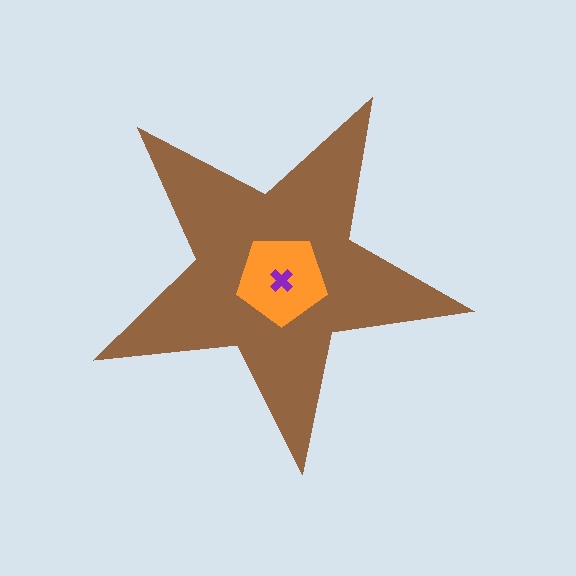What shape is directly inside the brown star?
The orange pentagon.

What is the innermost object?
The purple cross.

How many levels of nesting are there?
3.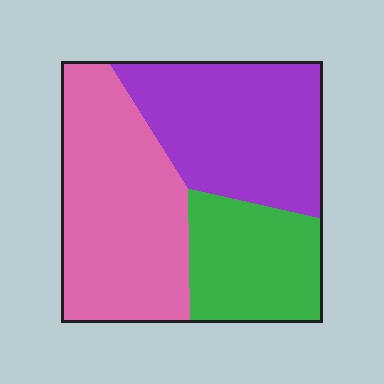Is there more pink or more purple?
Pink.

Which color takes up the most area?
Pink, at roughly 40%.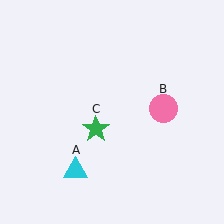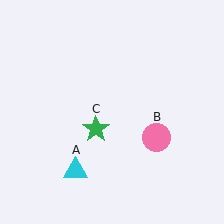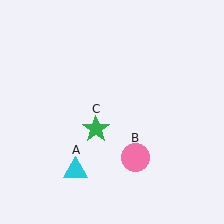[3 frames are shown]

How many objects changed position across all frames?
1 object changed position: pink circle (object B).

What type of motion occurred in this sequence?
The pink circle (object B) rotated clockwise around the center of the scene.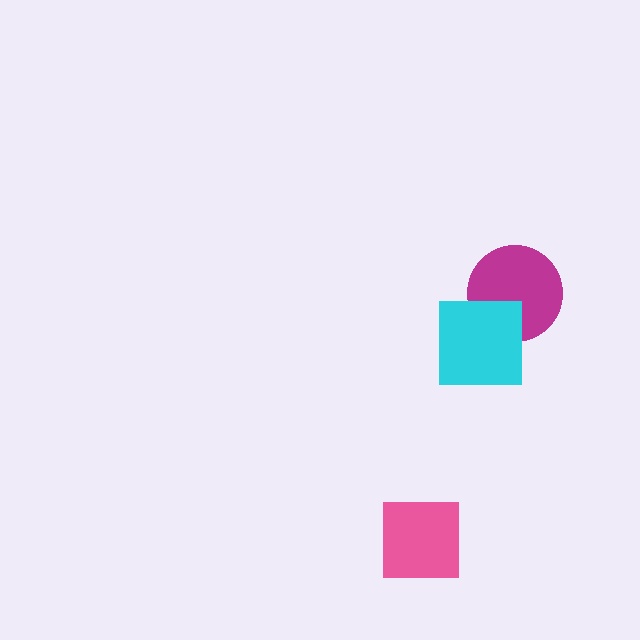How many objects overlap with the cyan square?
1 object overlaps with the cyan square.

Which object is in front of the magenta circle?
The cyan square is in front of the magenta circle.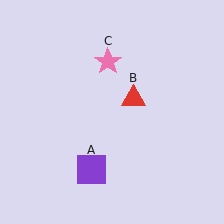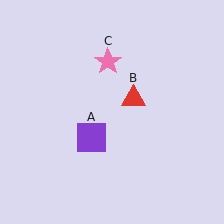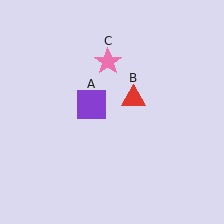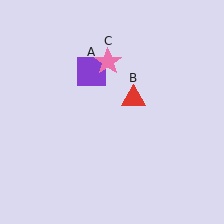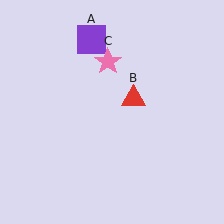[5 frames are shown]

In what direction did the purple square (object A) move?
The purple square (object A) moved up.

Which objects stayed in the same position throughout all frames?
Red triangle (object B) and pink star (object C) remained stationary.